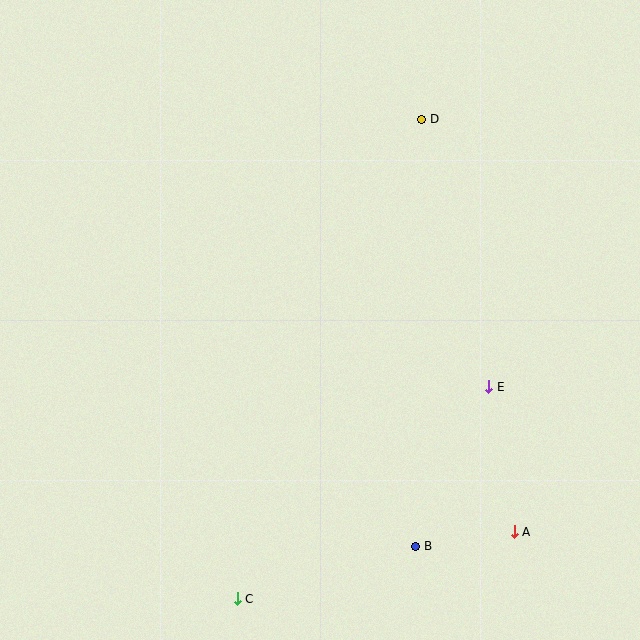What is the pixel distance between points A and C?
The distance between A and C is 285 pixels.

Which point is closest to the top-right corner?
Point D is closest to the top-right corner.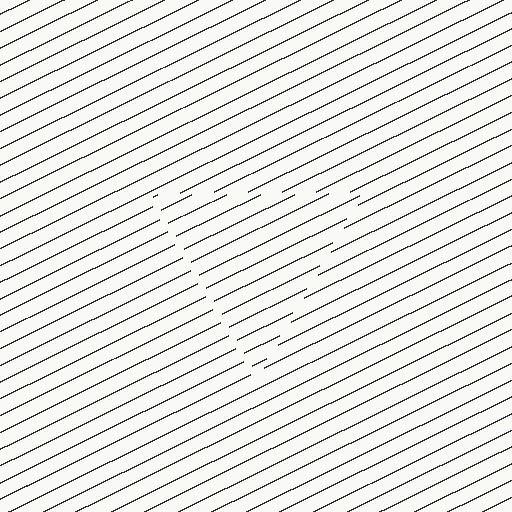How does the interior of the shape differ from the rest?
The interior of the shape contains the same grating, shifted by half a period — the contour is defined by the phase discontinuity where line-ends from the inner and outer gratings abut.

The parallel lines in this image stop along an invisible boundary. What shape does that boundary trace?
An illusory triangle. The interior of the shape contains the same grating, shifted by half a period — the contour is defined by the phase discontinuity where line-ends from the inner and outer gratings abut.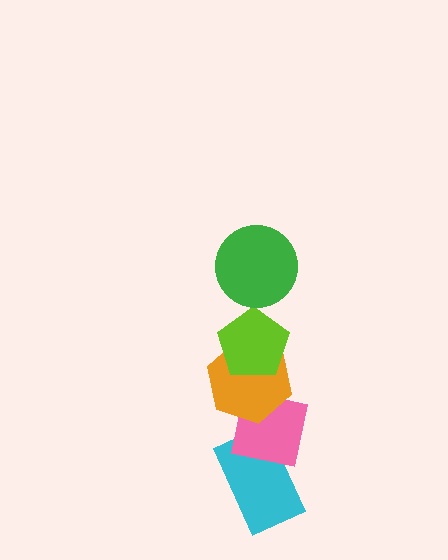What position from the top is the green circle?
The green circle is 1st from the top.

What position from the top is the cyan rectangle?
The cyan rectangle is 5th from the top.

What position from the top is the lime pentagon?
The lime pentagon is 2nd from the top.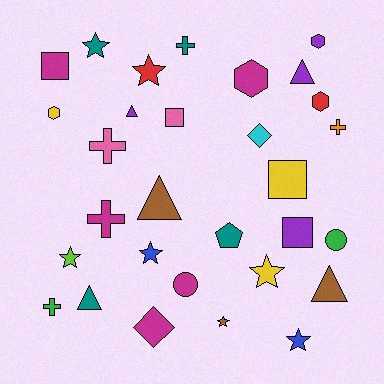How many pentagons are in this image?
There is 1 pentagon.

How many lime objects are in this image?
There is 1 lime object.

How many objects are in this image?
There are 30 objects.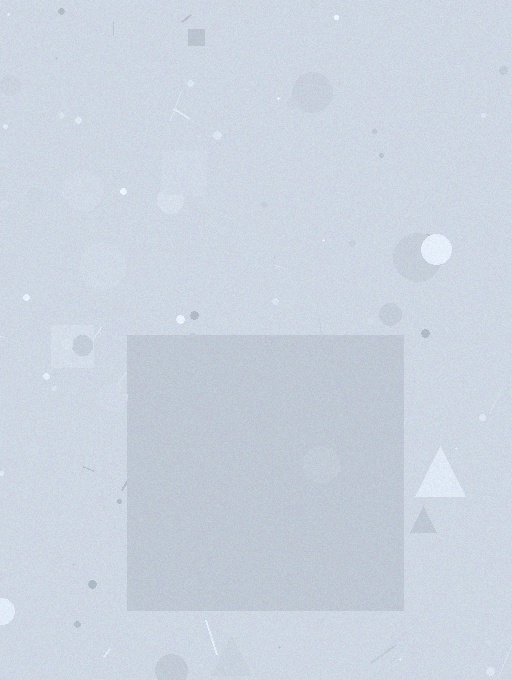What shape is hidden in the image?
A square is hidden in the image.